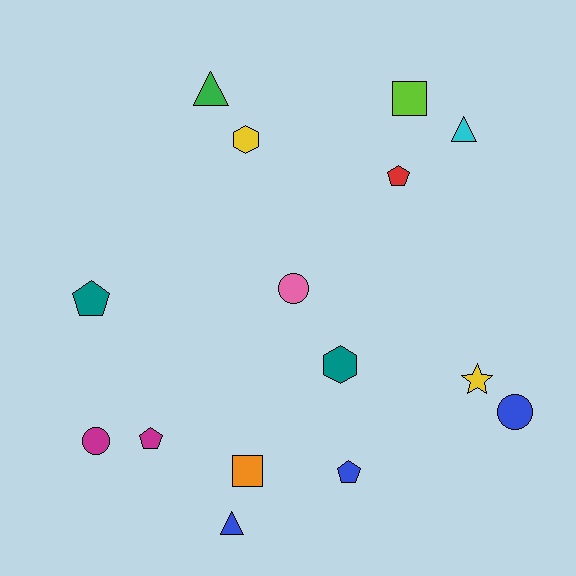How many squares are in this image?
There are 2 squares.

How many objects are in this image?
There are 15 objects.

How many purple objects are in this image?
There are no purple objects.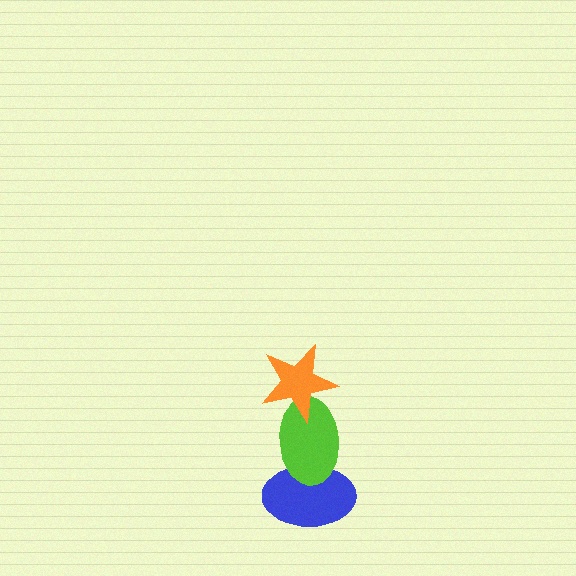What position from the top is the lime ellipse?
The lime ellipse is 2nd from the top.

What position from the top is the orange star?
The orange star is 1st from the top.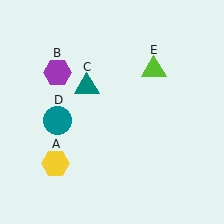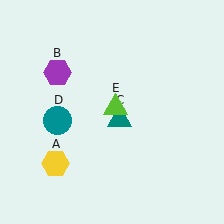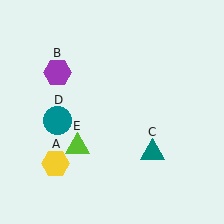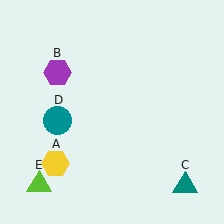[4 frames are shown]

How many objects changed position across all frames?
2 objects changed position: teal triangle (object C), lime triangle (object E).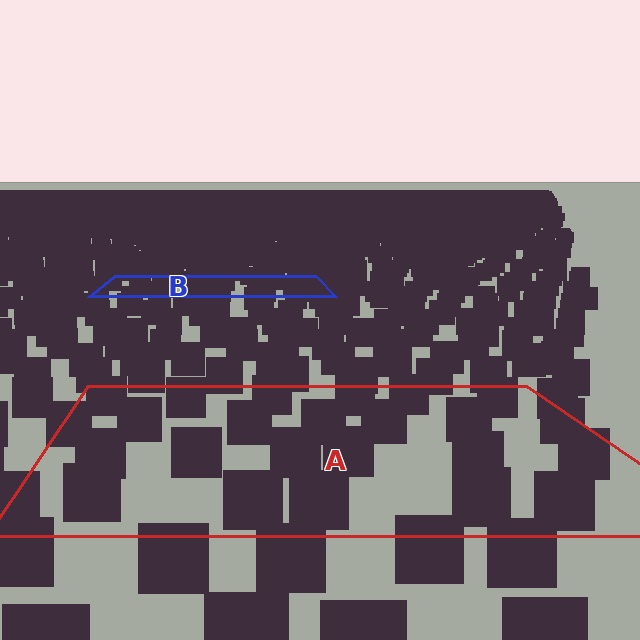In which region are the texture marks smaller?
The texture marks are smaller in region B, because it is farther away.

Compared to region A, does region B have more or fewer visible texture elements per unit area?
Region B has more texture elements per unit area — they are packed more densely because it is farther away.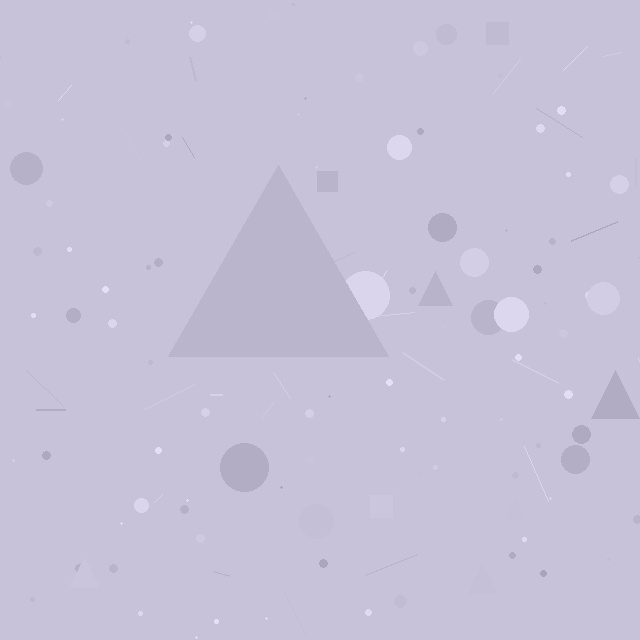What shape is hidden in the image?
A triangle is hidden in the image.